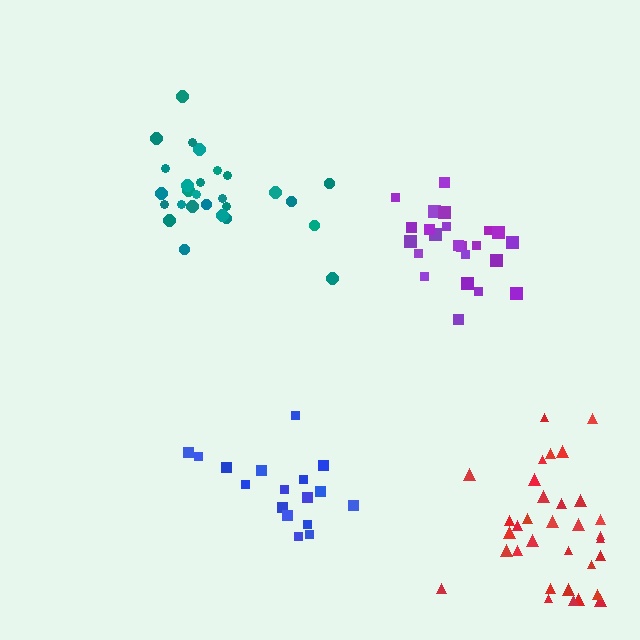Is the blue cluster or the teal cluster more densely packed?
Teal.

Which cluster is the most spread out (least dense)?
Blue.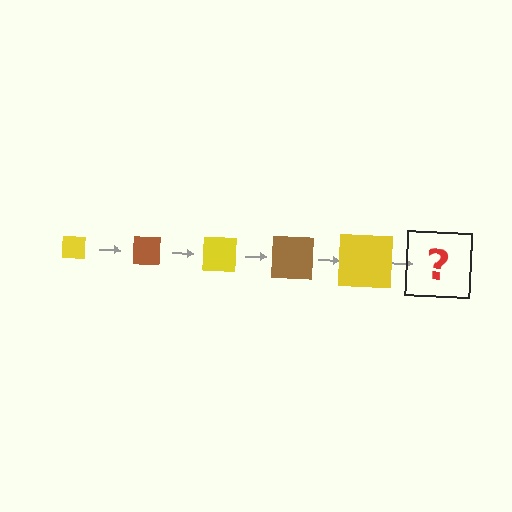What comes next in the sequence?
The next element should be a brown square, larger than the previous one.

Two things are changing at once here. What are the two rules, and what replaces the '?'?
The two rules are that the square grows larger each step and the color cycles through yellow and brown. The '?' should be a brown square, larger than the previous one.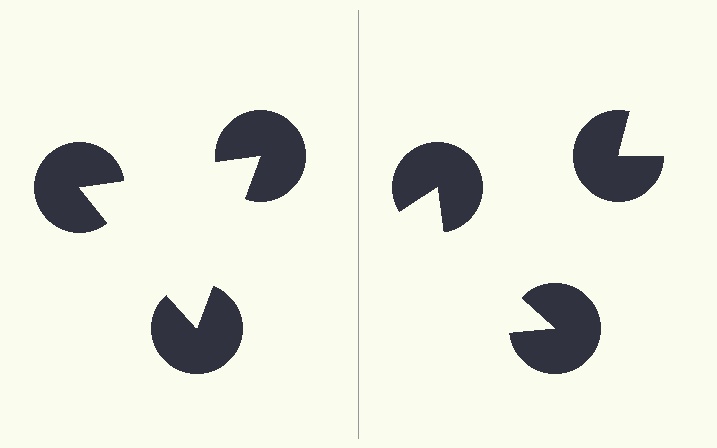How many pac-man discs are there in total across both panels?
6 — 3 on each side.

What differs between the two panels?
The pac-man discs are positioned identically on both sides; only the wedge orientations differ. On the left they align to a triangle; on the right they are misaligned.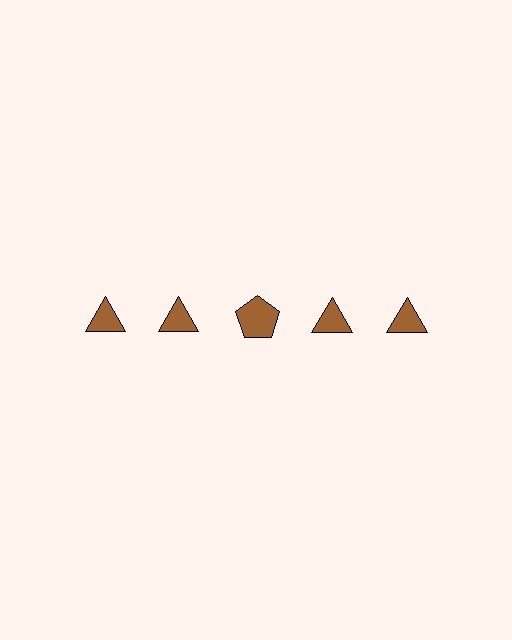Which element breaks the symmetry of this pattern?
The brown pentagon in the top row, center column breaks the symmetry. All other shapes are brown triangles.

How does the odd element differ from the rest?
It has a different shape: pentagon instead of triangle.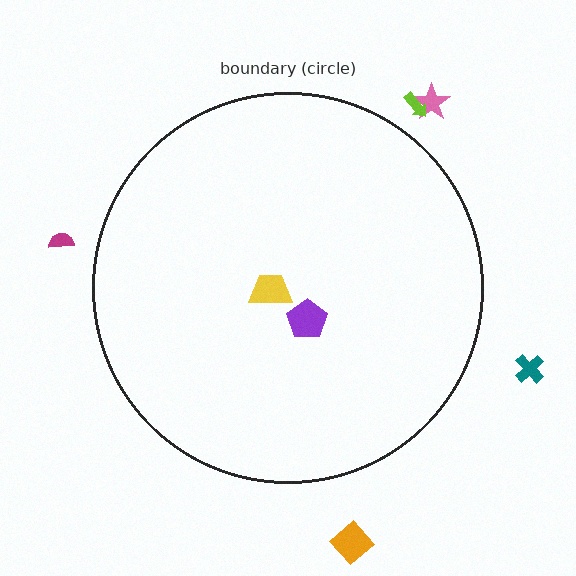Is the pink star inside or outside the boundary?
Outside.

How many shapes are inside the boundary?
2 inside, 5 outside.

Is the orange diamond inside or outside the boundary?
Outside.